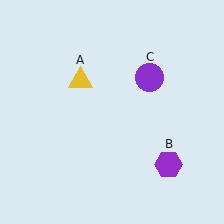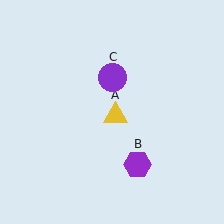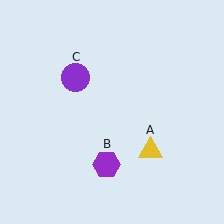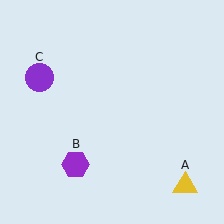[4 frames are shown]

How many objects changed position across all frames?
3 objects changed position: yellow triangle (object A), purple hexagon (object B), purple circle (object C).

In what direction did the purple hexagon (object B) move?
The purple hexagon (object B) moved left.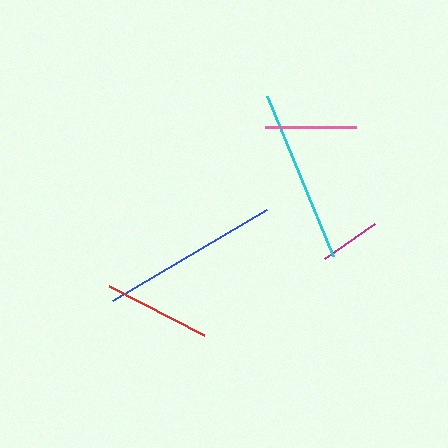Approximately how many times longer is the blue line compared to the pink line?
The blue line is approximately 2.0 times the length of the pink line.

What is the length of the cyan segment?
The cyan segment is approximately 174 pixels long.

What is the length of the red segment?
The red segment is approximately 107 pixels long.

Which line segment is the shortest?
The magenta line is the shortest at approximately 61 pixels.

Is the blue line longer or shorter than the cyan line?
The blue line is longer than the cyan line.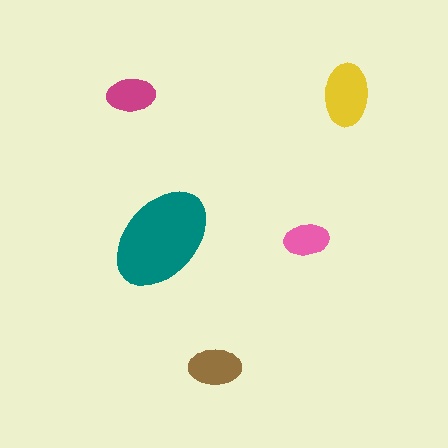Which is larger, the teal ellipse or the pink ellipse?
The teal one.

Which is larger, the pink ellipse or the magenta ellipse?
The magenta one.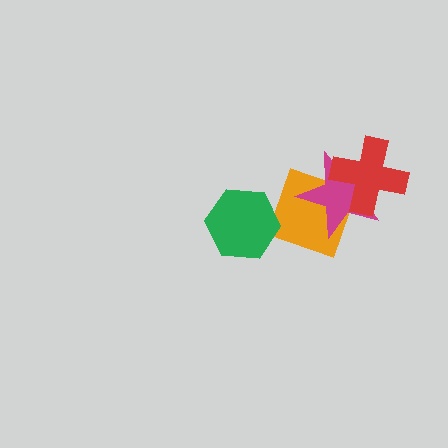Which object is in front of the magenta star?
The red cross is in front of the magenta star.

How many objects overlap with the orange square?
1 object overlaps with the orange square.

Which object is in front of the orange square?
The magenta star is in front of the orange square.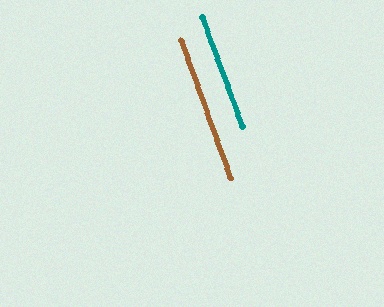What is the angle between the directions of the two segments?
Approximately 1 degree.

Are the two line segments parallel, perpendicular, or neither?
Parallel — their directions differ by only 0.8°.